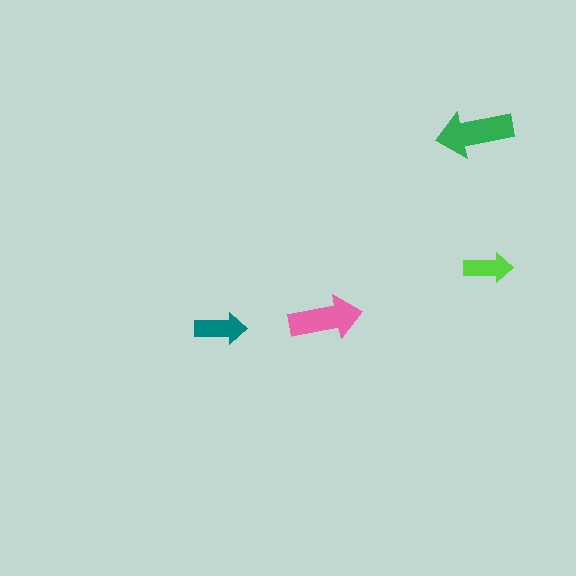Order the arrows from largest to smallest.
the green one, the pink one, the teal one, the lime one.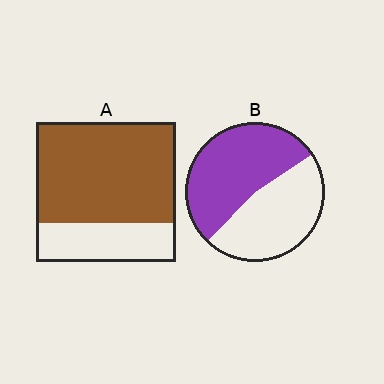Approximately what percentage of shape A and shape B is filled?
A is approximately 70% and B is approximately 55%.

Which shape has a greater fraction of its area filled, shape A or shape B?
Shape A.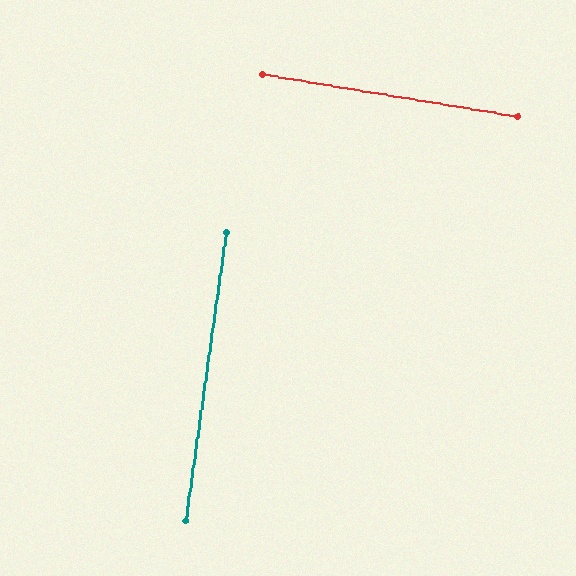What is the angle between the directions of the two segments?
Approximately 88 degrees.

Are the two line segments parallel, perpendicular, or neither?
Perpendicular — they meet at approximately 88°.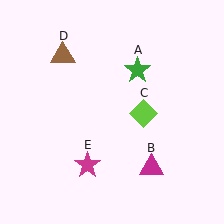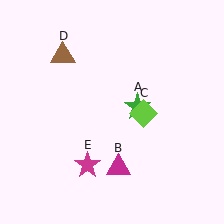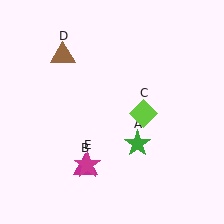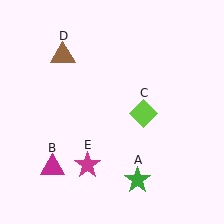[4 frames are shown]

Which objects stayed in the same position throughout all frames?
Lime diamond (object C) and brown triangle (object D) and magenta star (object E) remained stationary.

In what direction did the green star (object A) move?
The green star (object A) moved down.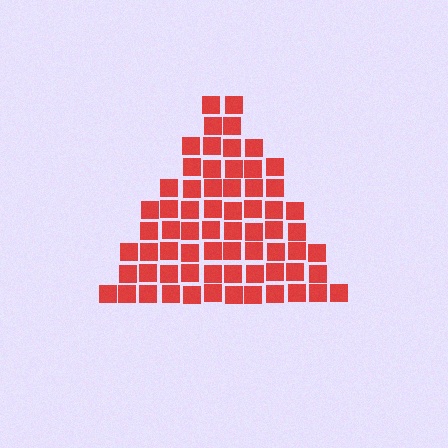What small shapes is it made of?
It is made of small squares.